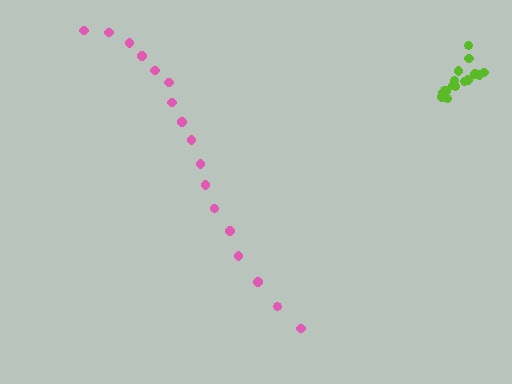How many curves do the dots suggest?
There are 2 distinct paths.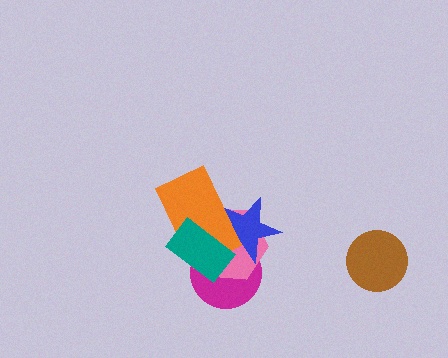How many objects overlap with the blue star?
4 objects overlap with the blue star.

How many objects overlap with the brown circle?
0 objects overlap with the brown circle.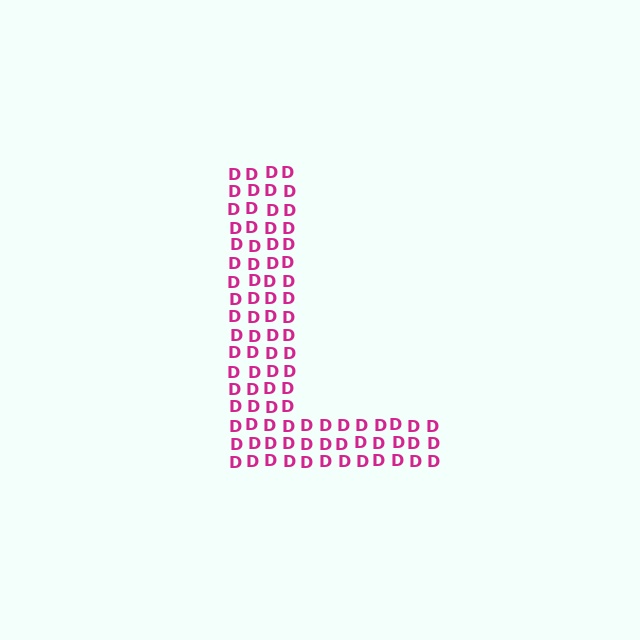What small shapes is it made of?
It is made of small letter D's.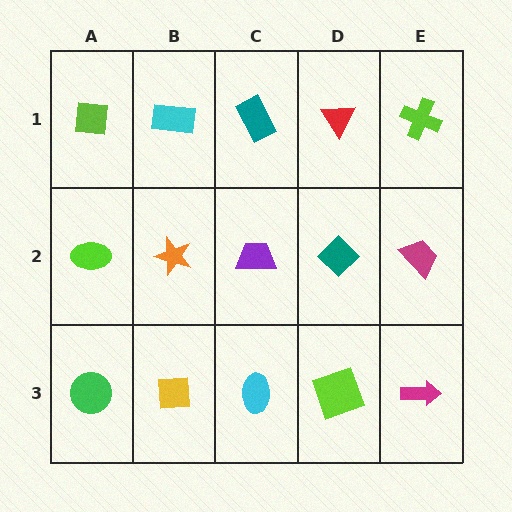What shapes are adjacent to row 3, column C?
A purple trapezoid (row 2, column C), a yellow square (row 3, column B), a lime square (row 3, column D).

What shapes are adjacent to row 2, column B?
A cyan rectangle (row 1, column B), a yellow square (row 3, column B), a lime ellipse (row 2, column A), a purple trapezoid (row 2, column C).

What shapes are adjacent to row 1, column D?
A teal diamond (row 2, column D), a teal rectangle (row 1, column C), a lime cross (row 1, column E).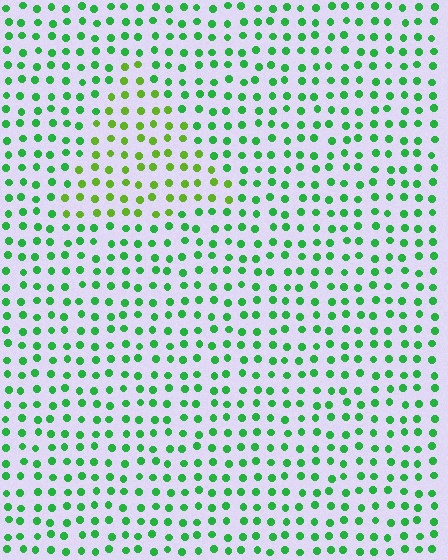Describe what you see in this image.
The image is filled with small green elements in a uniform arrangement. A triangle-shaped region is visible where the elements are tinted to a slightly different hue, forming a subtle color boundary.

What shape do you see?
I see a triangle.